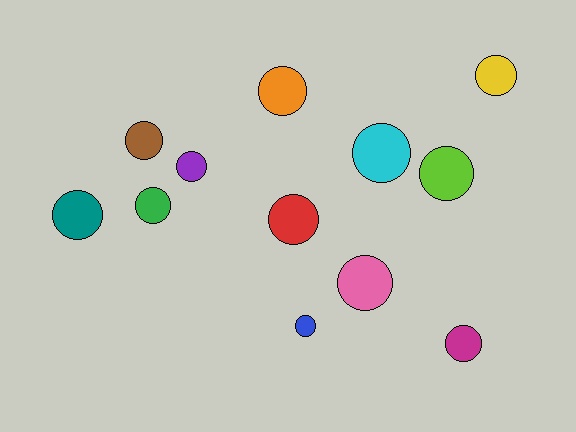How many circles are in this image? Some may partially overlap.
There are 12 circles.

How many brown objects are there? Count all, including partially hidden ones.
There is 1 brown object.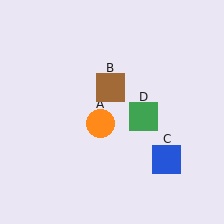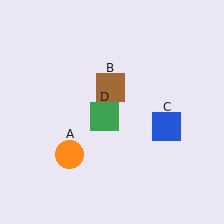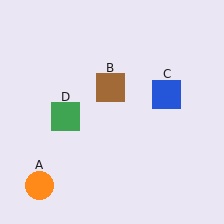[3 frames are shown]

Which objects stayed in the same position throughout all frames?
Brown square (object B) remained stationary.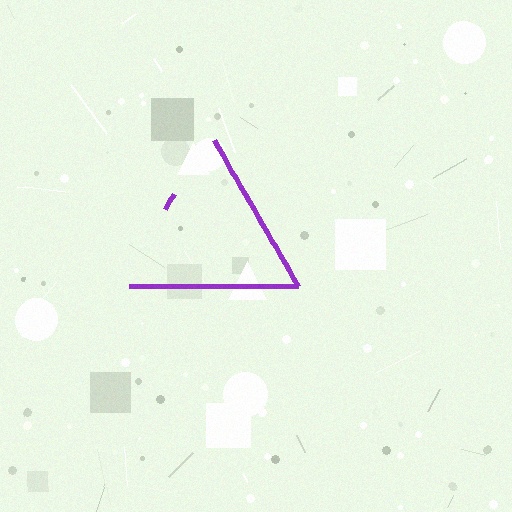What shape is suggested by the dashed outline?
The dashed outline suggests a triangle.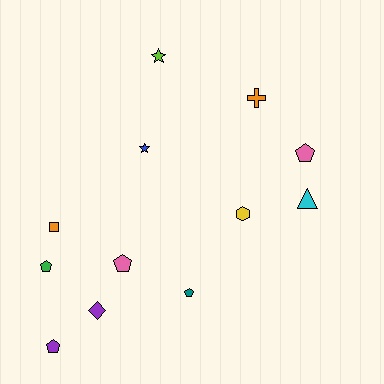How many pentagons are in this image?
There are 5 pentagons.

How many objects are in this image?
There are 12 objects.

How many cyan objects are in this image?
There is 1 cyan object.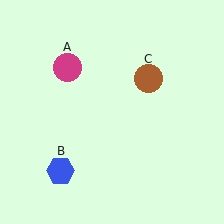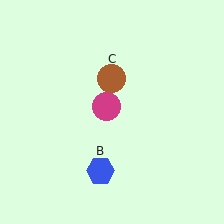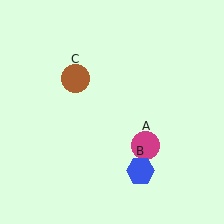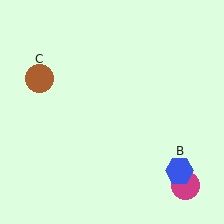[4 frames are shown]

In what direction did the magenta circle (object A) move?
The magenta circle (object A) moved down and to the right.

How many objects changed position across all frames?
3 objects changed position: magenta circle (object A), blue hexagon (object B), brown circle (object C).